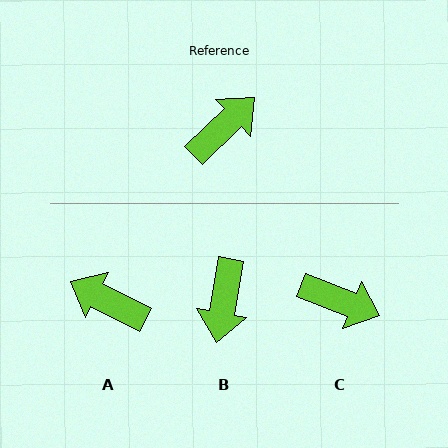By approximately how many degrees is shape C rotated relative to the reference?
Approximately 65 degrees clockwise.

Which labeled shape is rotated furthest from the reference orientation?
B, about 144 degrees away.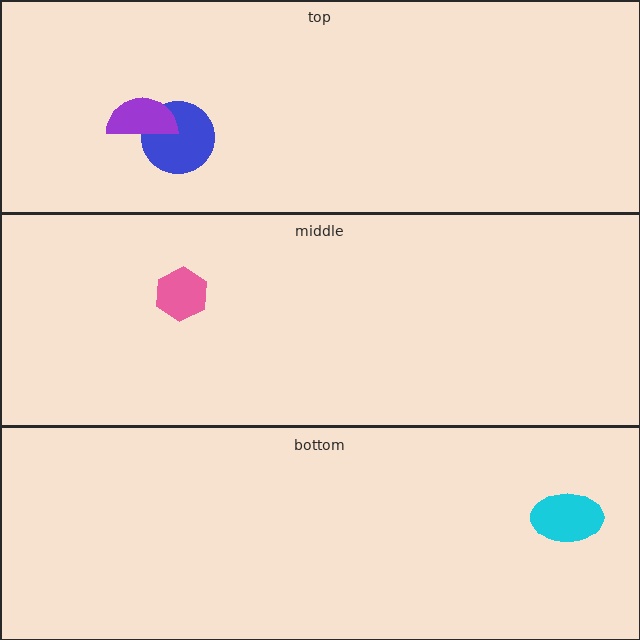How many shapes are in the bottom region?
1.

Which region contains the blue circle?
The top region.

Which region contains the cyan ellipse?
The bottom region.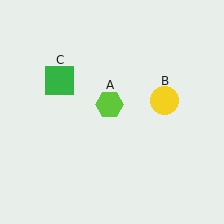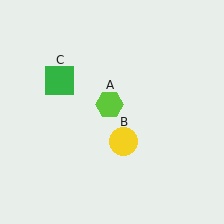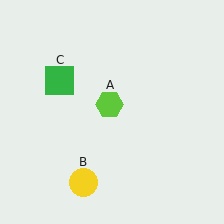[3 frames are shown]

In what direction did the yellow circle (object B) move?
The yellow circle (object B) moved down and to the left.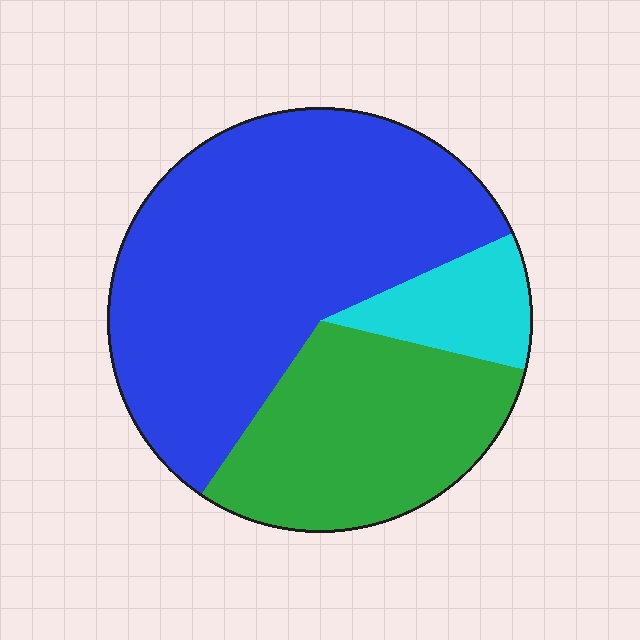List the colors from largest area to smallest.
From largest to smallest: blue, green, cyan.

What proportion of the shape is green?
Green takes up about one third (1/3) of the shape.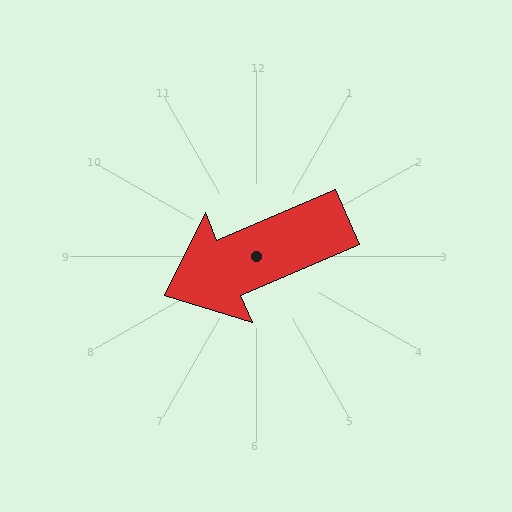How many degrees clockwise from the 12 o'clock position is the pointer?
Approximately 247 degrees.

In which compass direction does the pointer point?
Southwest.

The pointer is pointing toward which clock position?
Roughly 8 o'clock.